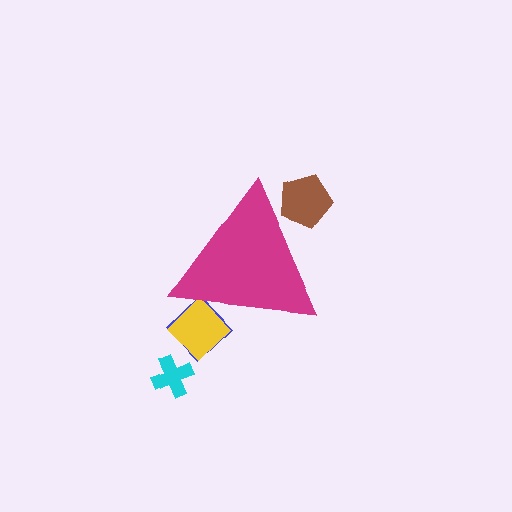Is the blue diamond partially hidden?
Yes, the blue diamond is partially hidden behind the magenta triangle.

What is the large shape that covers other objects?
A magenta triangle.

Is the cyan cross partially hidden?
No, the cyan cross is fully visible.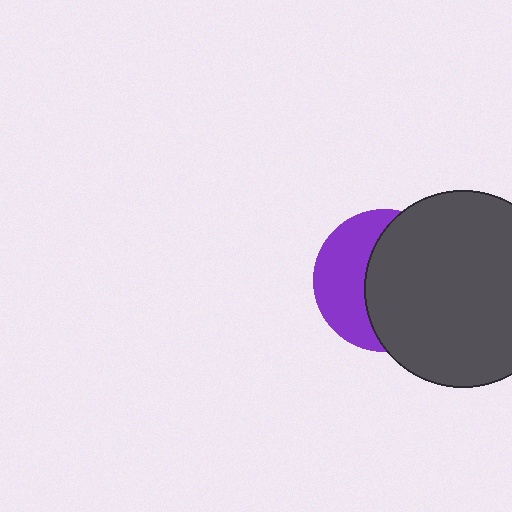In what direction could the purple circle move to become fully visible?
The purple circle could move left. That would shift it out from behind the dark gray circle entirely.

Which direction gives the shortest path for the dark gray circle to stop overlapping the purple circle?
Moving right gives the shortest separation.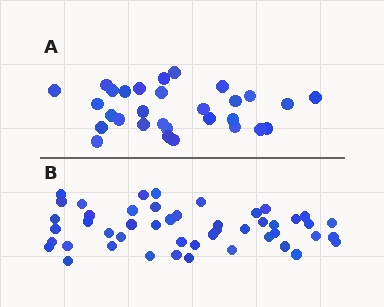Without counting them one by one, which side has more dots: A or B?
Region B (the bottom region) has more dots.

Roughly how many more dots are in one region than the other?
Region B has approximately 20 more dots than region A.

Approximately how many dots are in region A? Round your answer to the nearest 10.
About 30 dots.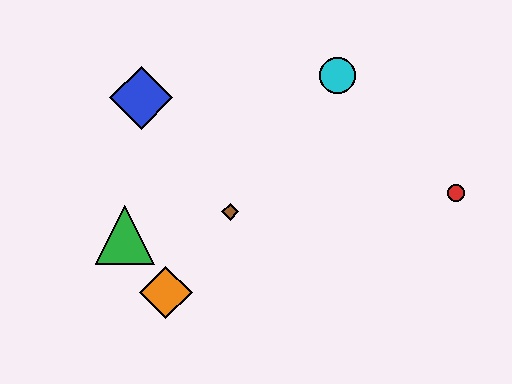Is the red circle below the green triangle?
No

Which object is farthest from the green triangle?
The red circle is farthest from the green triangle.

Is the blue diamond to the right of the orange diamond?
No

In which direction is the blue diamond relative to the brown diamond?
The blue diamond is above the brown diamond.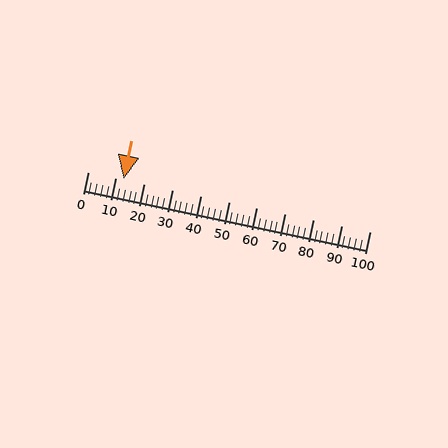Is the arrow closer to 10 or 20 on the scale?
The arrow is closer to 10.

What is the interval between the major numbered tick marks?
The major tick marks are spaced 10 units apart.